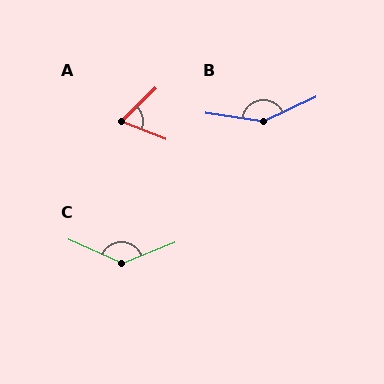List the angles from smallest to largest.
A (66°), C (134°), B (147°).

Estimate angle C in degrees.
Approximately 134 degrees.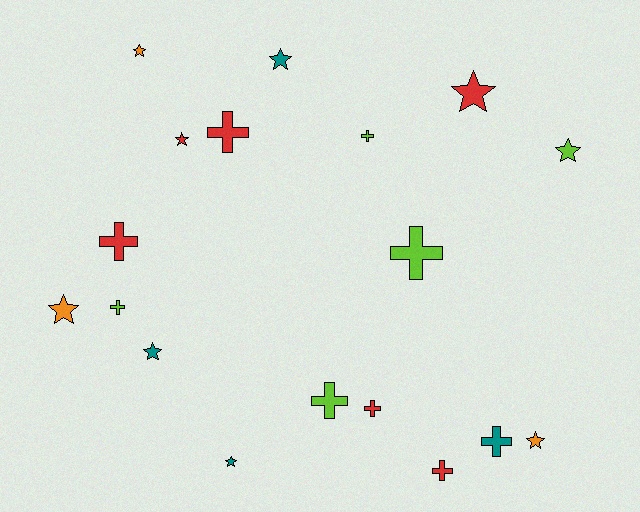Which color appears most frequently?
Red, with 6 objects.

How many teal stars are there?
There are 3 teal stars.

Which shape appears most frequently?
Star, with 9 objects.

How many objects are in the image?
There are 18 objects.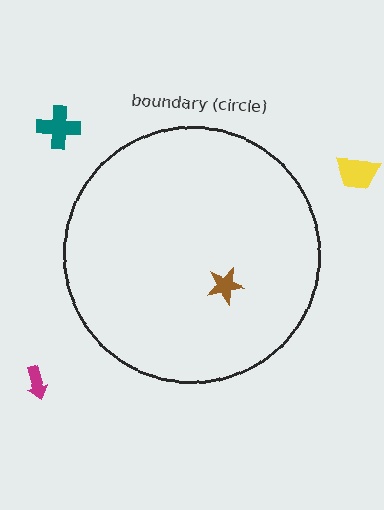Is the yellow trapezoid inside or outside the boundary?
Outside.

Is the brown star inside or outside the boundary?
Inside.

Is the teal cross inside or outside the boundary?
Outside.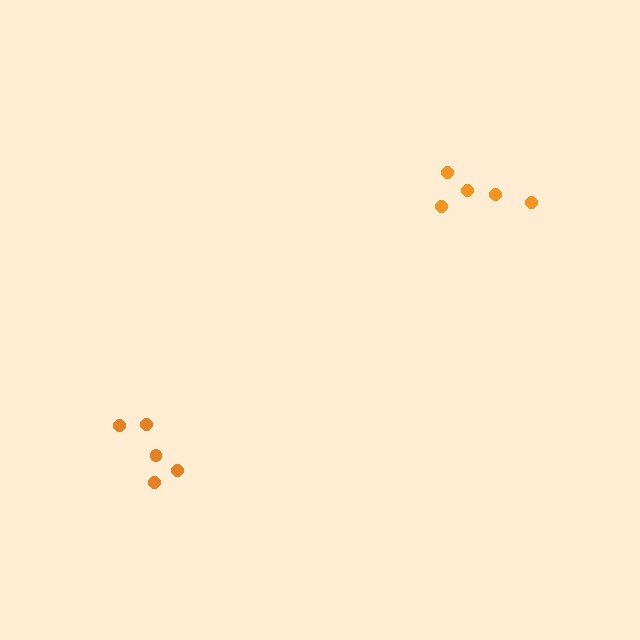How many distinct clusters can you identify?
There are 2 distinct clusters.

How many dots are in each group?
Group 1: 5 dots, Group 2: 5 dots (10 total).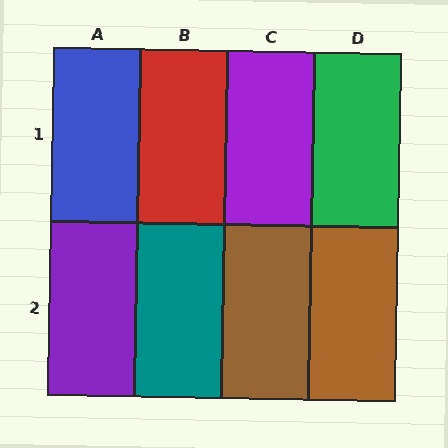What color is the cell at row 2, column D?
Brown.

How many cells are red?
1 cell is red.